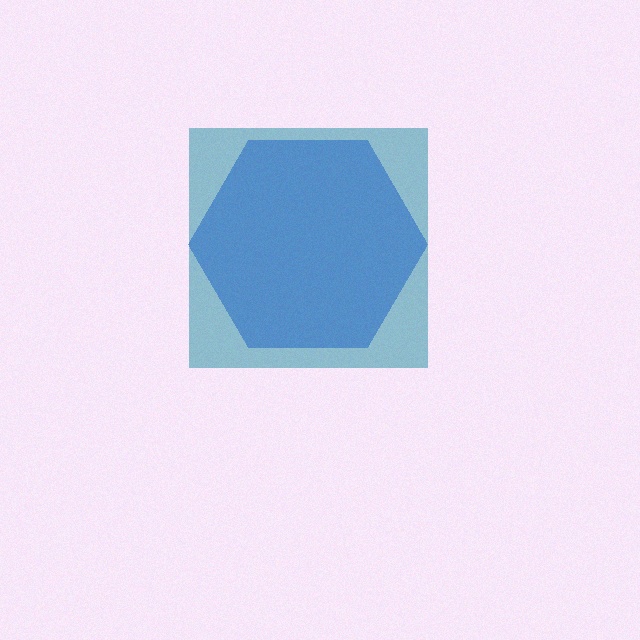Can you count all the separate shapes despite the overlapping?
Yes, there are 2 separate shapes.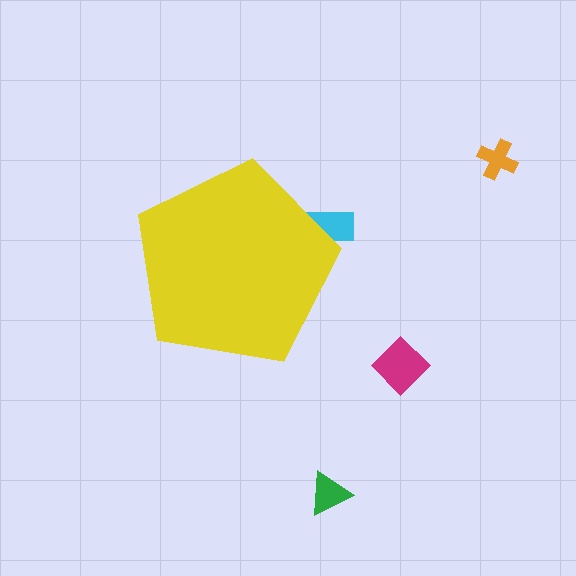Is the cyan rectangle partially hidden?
Yes, the cyan rectangle is partially hidden behind the yellow pentagon.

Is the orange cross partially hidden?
No, the orange cross is fully visible.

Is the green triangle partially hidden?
No, the green triangle is fully visible.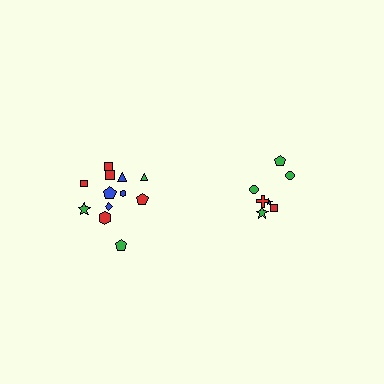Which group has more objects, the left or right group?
The left group.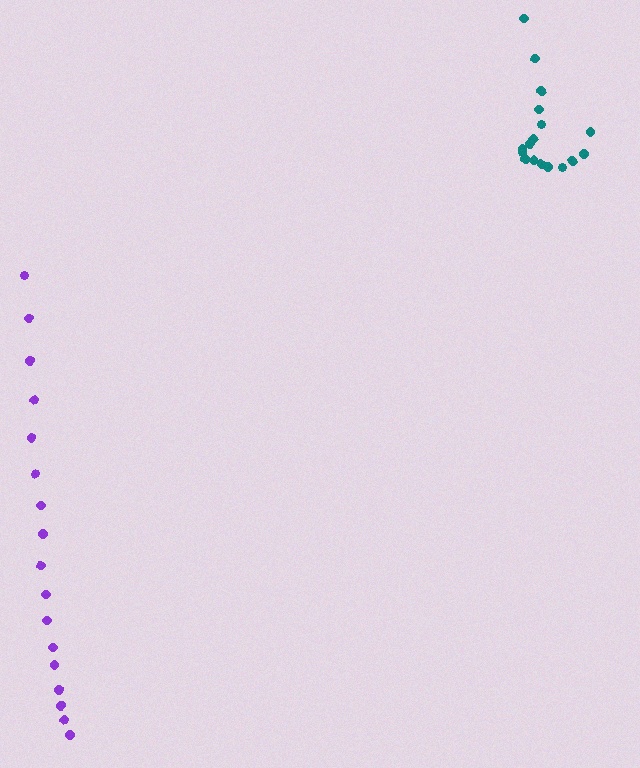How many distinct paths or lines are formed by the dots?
There are 2 distinct paths.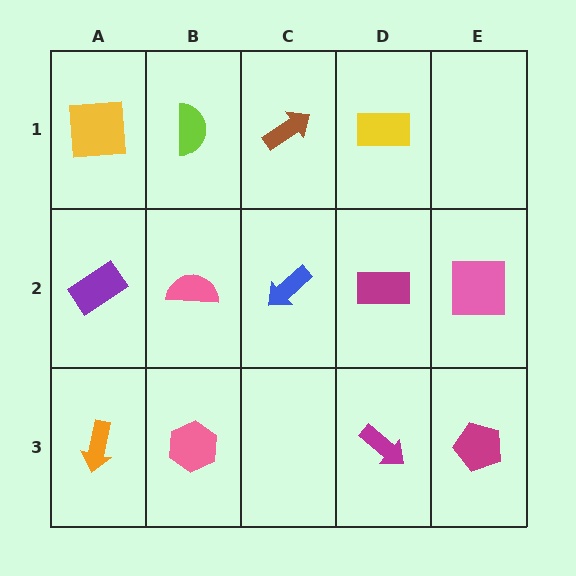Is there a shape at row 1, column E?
No, that cell is empty.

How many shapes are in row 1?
4 shapes.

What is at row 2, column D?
A magenta rectangle.